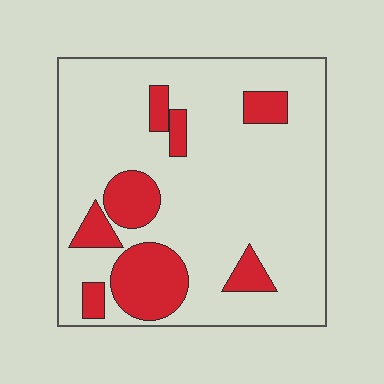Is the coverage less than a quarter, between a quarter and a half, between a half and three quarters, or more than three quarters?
Less than a quarter.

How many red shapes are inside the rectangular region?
8.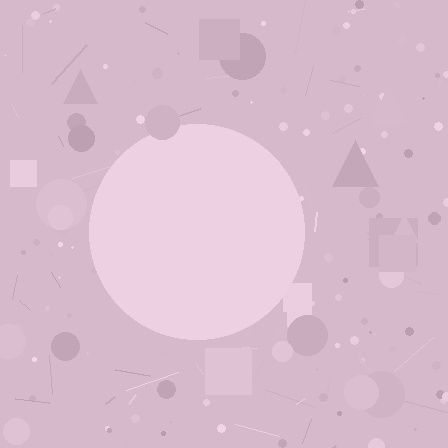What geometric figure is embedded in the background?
A circle is embedded in the background.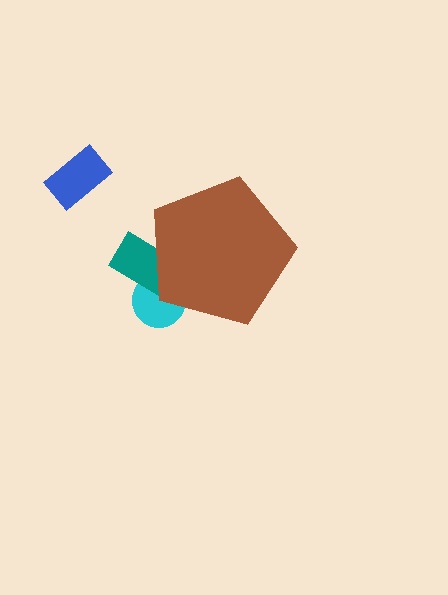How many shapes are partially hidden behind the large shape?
2 shapes are partially hidden.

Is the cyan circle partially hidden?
Yes, the cyan circle is partially hidden behind the brown pentagon.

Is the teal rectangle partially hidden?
Yes, the teal rectangle is partially hidden behind the brown pentagon.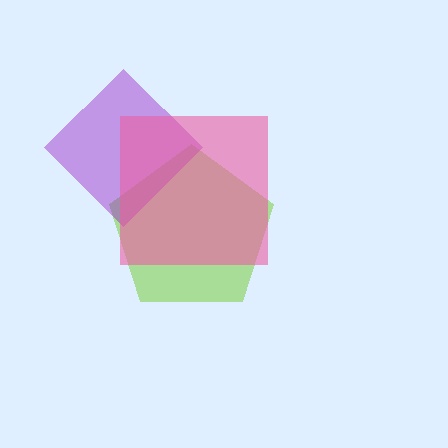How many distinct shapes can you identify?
There are 3 distinct shapes: a lime pentagon, a purple diamond, a pink square.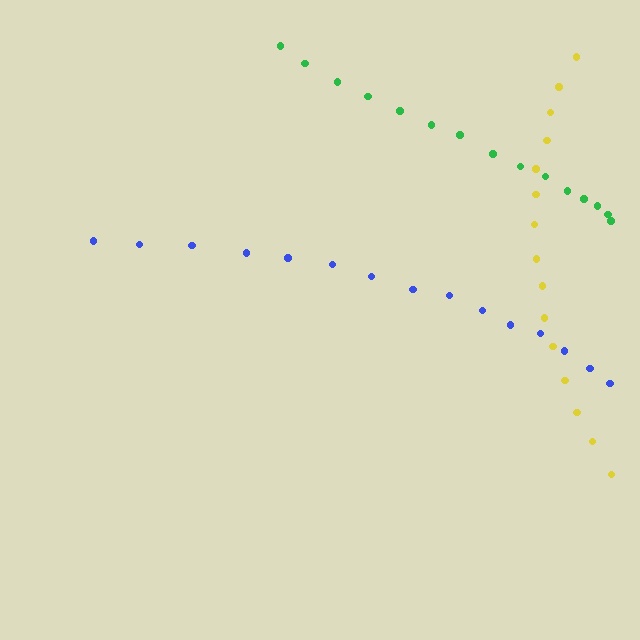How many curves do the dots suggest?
There are 3 distinct paths.